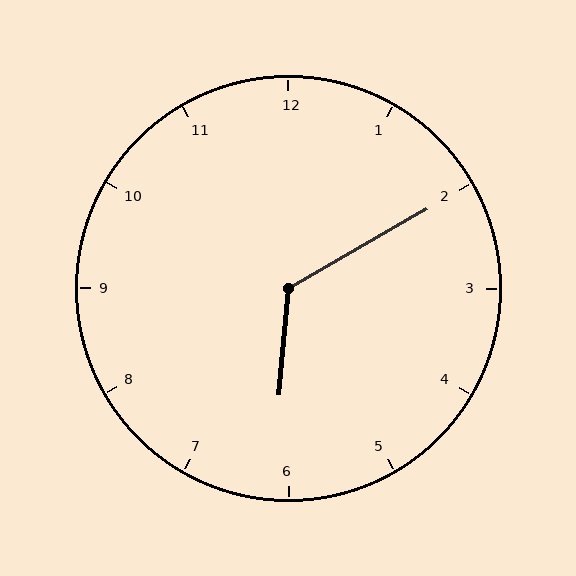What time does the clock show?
6:10.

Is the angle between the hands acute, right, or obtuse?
It is obtuse.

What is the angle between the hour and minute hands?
Approximately 125 degrees.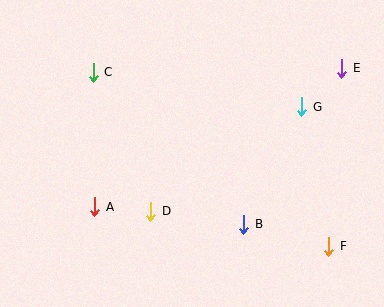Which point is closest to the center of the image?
Point D at (151, 211) is closest to the center.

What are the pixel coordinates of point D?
Point D is at (151, 211).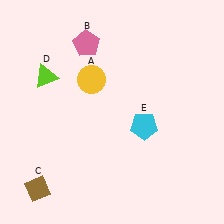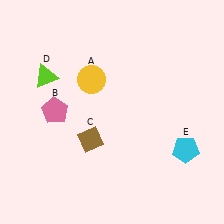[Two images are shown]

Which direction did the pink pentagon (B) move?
The pink pentagon (B) moved down.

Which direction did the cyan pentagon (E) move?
The cyan pentagon (E) moved right.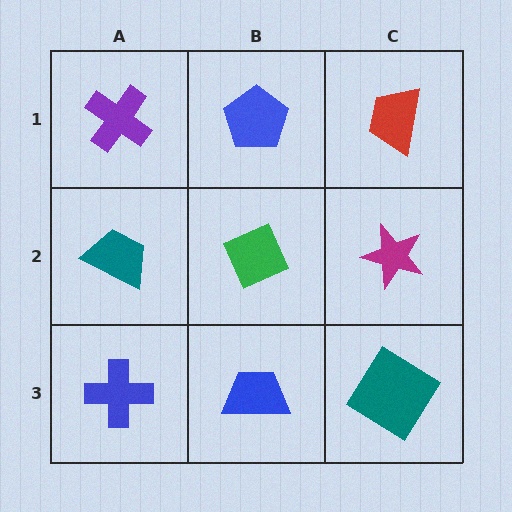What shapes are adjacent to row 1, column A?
A teal trapezoid (row 2, column A), a blue pentagon (row 1, column B).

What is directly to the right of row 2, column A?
A green diamond.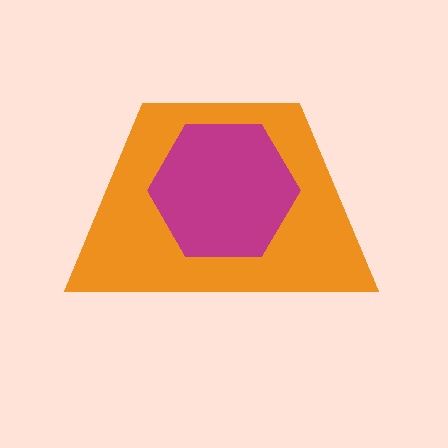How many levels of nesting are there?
2.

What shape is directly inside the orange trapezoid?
The magenta hexagon.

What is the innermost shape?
The magenta hexagon.